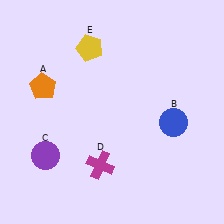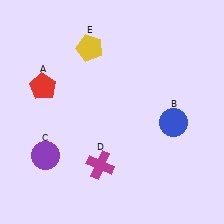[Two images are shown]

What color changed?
The pentagon (A) changed from orange in Image 1 to red in Image 2.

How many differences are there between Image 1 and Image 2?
There is 1 difference between the two images.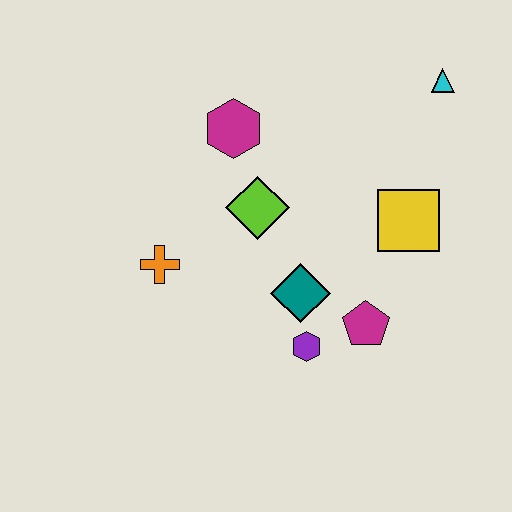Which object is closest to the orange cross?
The lime diamond is closest to the orange cross.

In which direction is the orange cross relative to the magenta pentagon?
The orange cross is to the left of the magenta pentagon.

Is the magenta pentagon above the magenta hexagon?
No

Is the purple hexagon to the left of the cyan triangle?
Yes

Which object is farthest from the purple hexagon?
The cyan triangle is farthest from the purple hexagon.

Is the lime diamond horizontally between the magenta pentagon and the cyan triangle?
No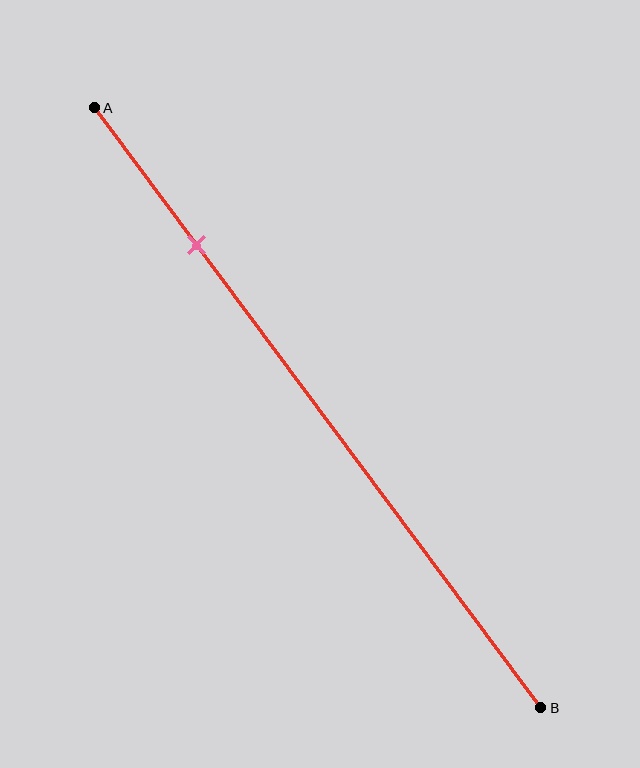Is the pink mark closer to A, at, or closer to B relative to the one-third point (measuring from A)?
The pink mark is closer to point A than the one-third point of segment AB.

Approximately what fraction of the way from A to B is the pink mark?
The pink mark is approximately 25% of the way from A to B.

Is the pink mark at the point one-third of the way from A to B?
No, the mark is at about 25% from A, not at the 33% one-third point.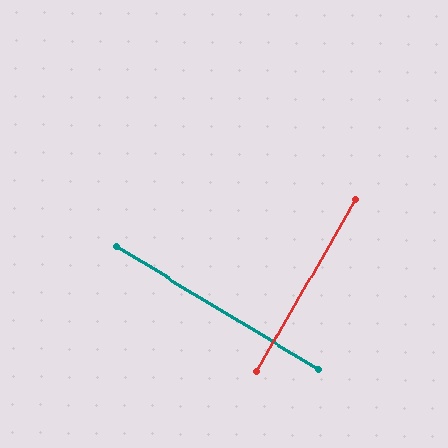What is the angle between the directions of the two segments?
Approximately 89 degrees.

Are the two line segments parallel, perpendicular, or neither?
Perpendicular — they meet at approximately 89°.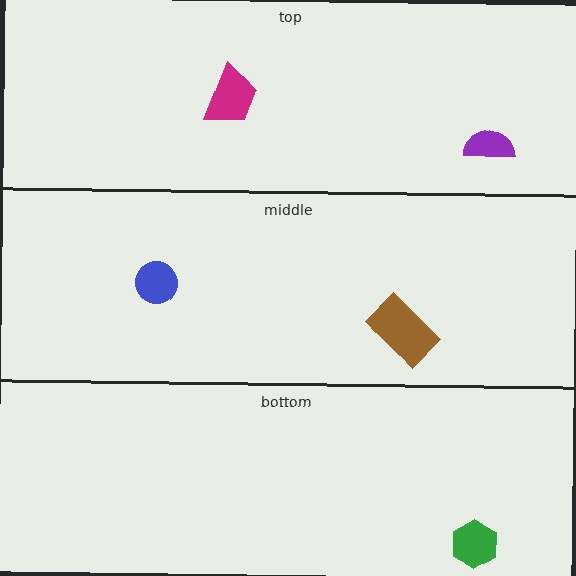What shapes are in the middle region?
The brown rectangle, the blue circle.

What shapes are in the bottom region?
The green hexagon.